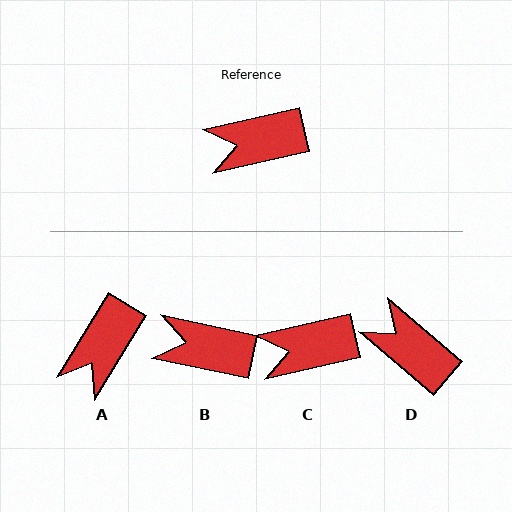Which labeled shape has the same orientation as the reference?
C.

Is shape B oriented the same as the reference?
No, it is off by about 25 degrees.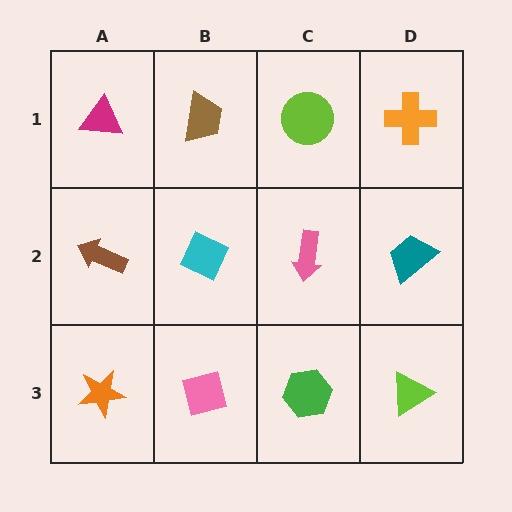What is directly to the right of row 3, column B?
A green hexagon.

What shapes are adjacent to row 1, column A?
A brown arrow (row 2, column A), a brown trapezoid (row 1, column B).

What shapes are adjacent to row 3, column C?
A pink arrow (row 2, column C), a pink square (row 3, column B), a lime triangle (row 3, column D).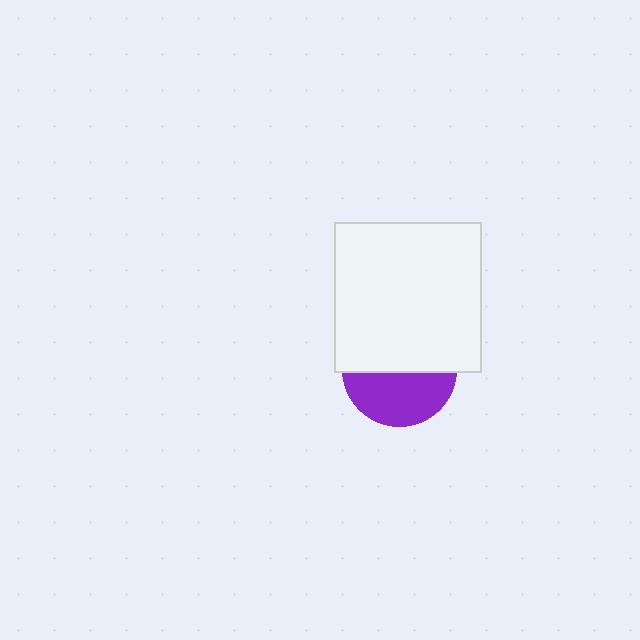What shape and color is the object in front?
The object in front is a white rectangle.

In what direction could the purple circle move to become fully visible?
The purple circle could move down. That would shift it out from behind the white rectangle entirely.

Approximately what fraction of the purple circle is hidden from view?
Roughly 54% of the purple circle is hidden behind the white rectangle.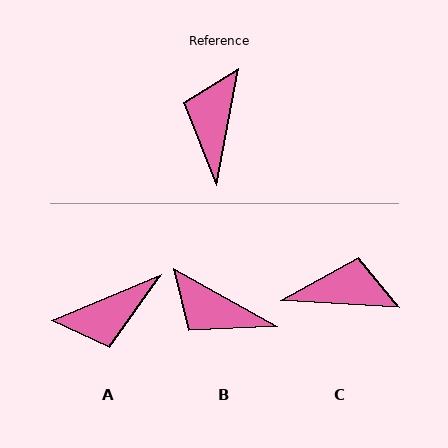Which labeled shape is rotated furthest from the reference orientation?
A, about 123 degrees away.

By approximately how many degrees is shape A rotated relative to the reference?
Approximately 123 degrees counter-clockwise.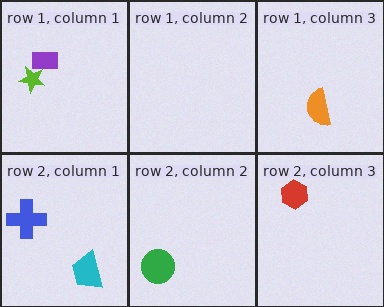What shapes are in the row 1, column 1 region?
The lime star, the purple rectangle.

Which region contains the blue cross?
The row 2, column 1 region.